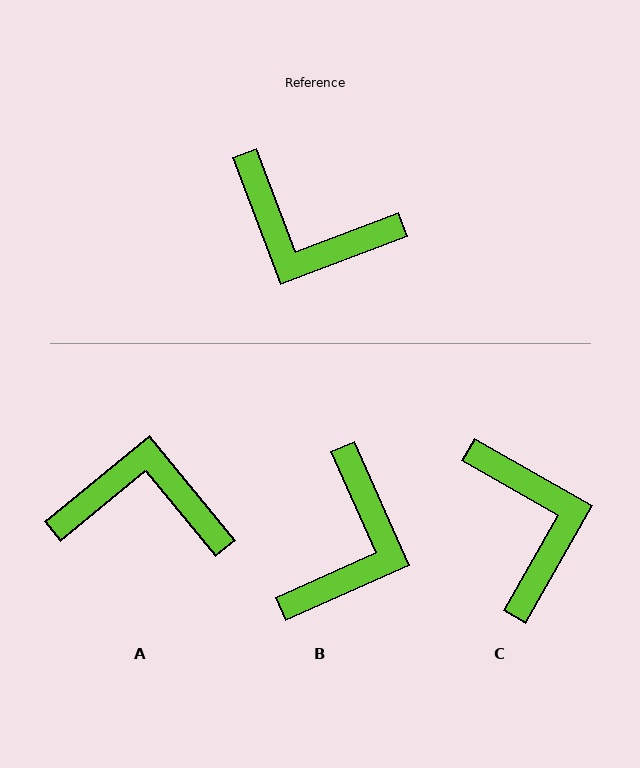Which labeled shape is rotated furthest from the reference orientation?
A, about 161 degrees away.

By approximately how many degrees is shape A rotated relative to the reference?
Approximately 161 degrees clockwise.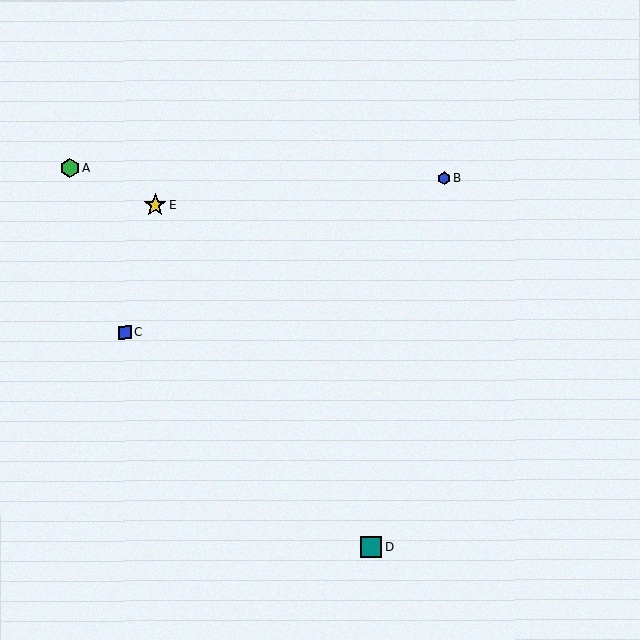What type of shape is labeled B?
Shape B is a blue hexagon.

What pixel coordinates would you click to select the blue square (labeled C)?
Click at (125, 333) to select the blue square C.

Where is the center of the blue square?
The center of the blue square is at (125, 333).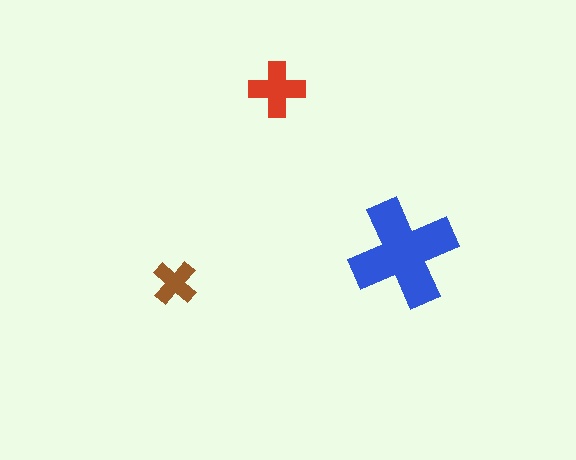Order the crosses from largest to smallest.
the blue one, the red one, the brown one.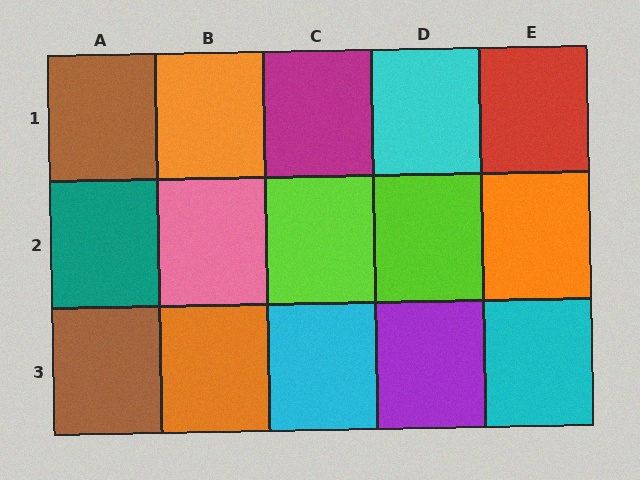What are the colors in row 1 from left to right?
Brown, orange, magenta, cyan, red.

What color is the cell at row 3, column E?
Cyan.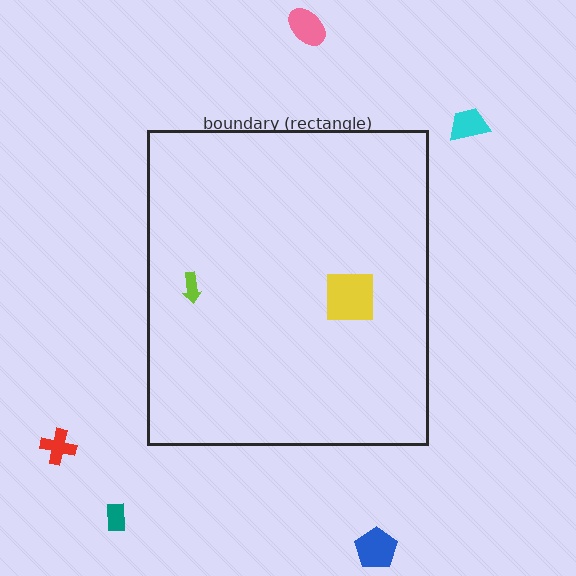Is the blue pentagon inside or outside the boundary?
Outside.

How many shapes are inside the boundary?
2 inside, 5 outside.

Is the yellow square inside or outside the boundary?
Inside.